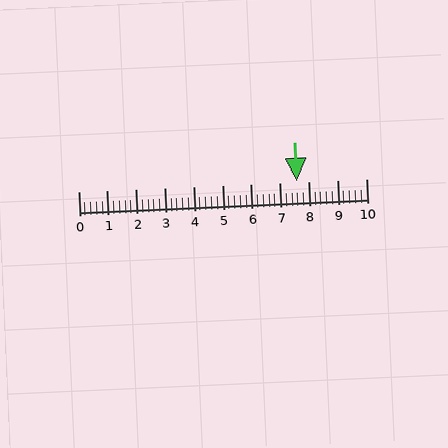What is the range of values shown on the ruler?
The ruler shows values from 0 to 10.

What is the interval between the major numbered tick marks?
The major tick marks are spaced 1 units apart.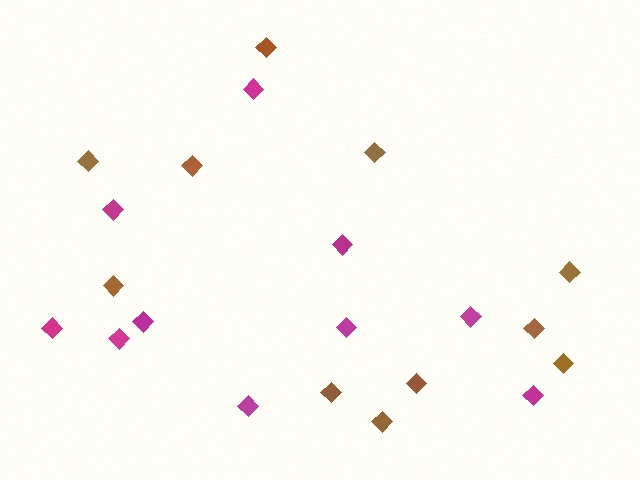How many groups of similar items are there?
There are 2 groups: one group of brown diamonds (11) and one group of magenta diamonds (10).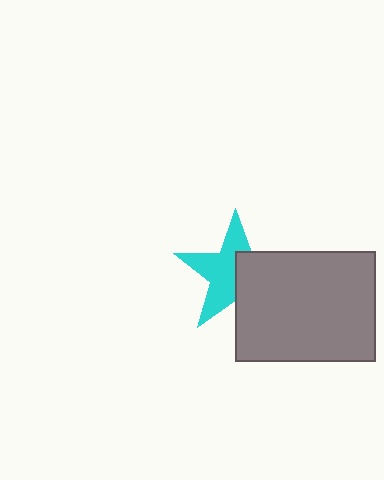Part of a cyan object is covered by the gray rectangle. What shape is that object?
It is a star.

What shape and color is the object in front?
The object in front is a gray rectangle.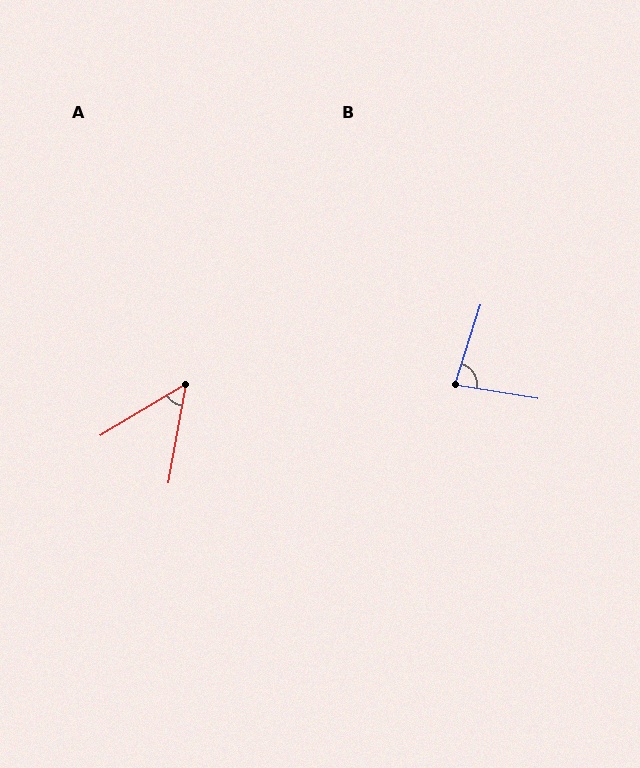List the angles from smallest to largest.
A (49°), B (82°).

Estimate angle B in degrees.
Approximately 82 degrees.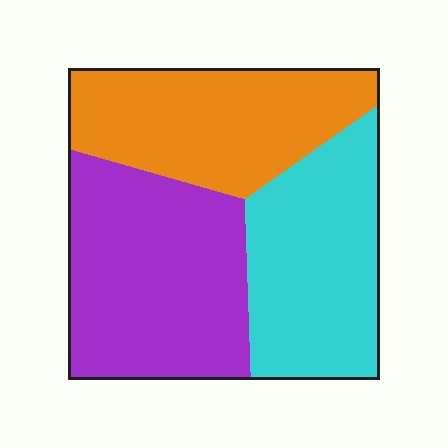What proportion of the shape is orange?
Orange takes up between a sixth and a third of the shape.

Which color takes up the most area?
Purple, at roughly 40%.